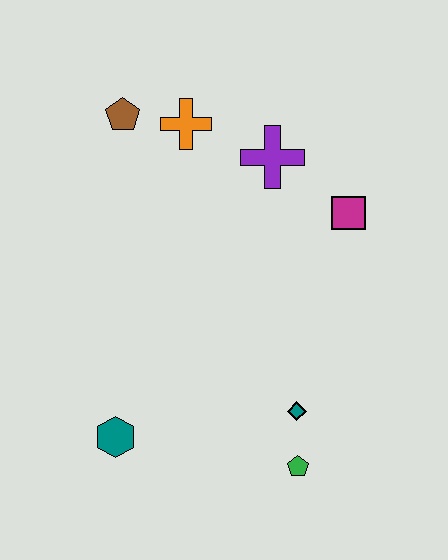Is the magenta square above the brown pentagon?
No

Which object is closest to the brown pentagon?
The orange cross is closest to the brown pentagon.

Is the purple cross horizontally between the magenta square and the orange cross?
Yes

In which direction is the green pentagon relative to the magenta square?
The green pentagon is below the magenta square.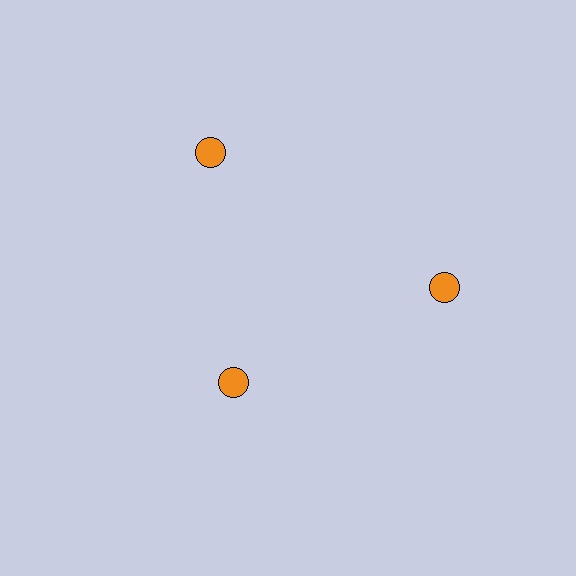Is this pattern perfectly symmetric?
No. The 3 orange circles are arranged in a ring, but one element near the 7 o'clock position is pulled inward toward the center, breaking the 3-fold rotational symmetry.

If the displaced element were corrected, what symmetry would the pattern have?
It would have 3-fold rotational symmetry — the pattern would map onto itself every 120 degrees.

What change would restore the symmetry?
The symmetry would be restored by moving it outward, back onto the ring so that all 3 circles sit at equal angles and equal distance from the center.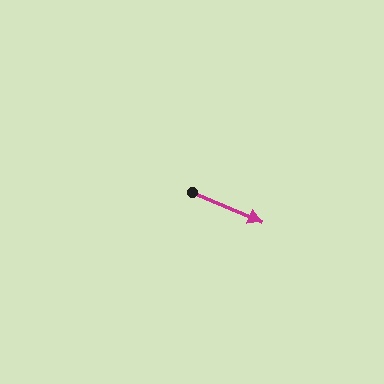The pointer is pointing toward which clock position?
Roughly 4 o'clock.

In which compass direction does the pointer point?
Southeast.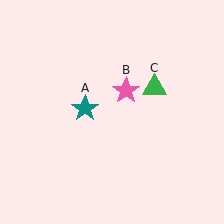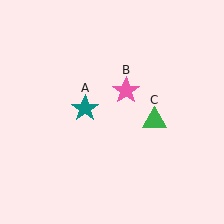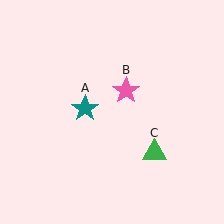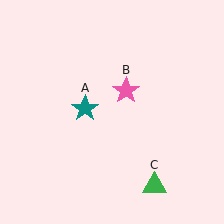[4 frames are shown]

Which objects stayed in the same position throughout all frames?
Teal star (object A) and pink star (object B) remained stationary.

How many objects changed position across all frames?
1 object changed position: green triangle (object C).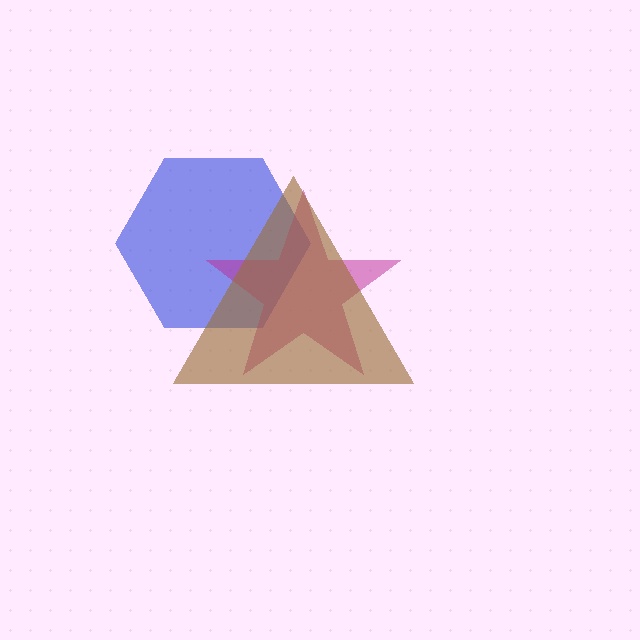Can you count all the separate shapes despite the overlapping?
Yes, there are 3 separate shapes.